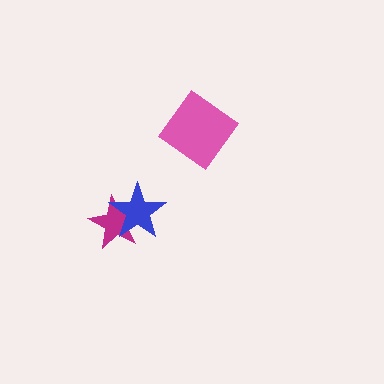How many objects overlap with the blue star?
1 object overlaps with the blue star.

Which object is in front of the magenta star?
The blue star is in front of the magenta star.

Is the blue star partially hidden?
No, no other shape covers it.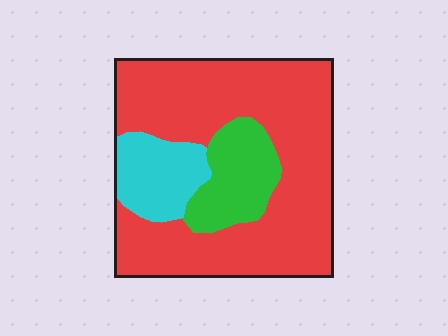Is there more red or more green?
Red.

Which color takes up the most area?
Red, at roughly 70%.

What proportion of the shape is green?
Green covers around 15% of the shape.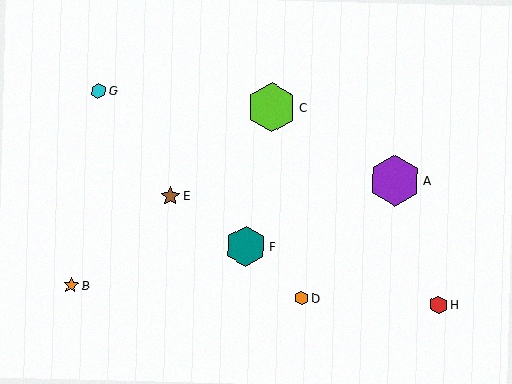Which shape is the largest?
The purple hexagon (labeled A) is the largest.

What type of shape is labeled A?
Shape A is a purple hexagon.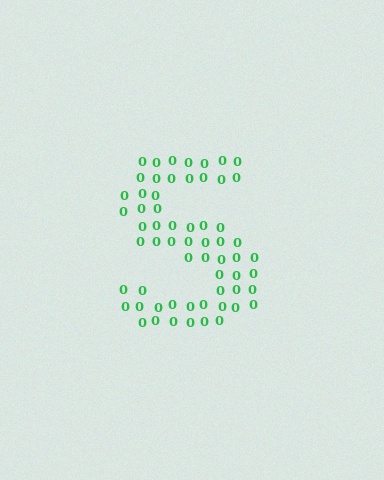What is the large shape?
The large shape is the letter S.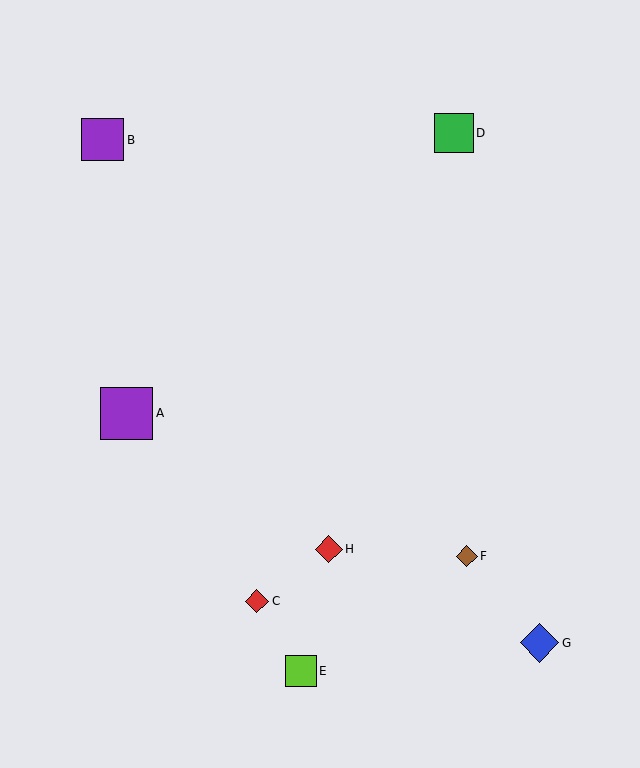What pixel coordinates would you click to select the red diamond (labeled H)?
Click at (329, 549) to select the red diamond H.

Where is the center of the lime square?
The center of the lime square is at (301, 671).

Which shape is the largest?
The purple square (labeled A) is the largest.